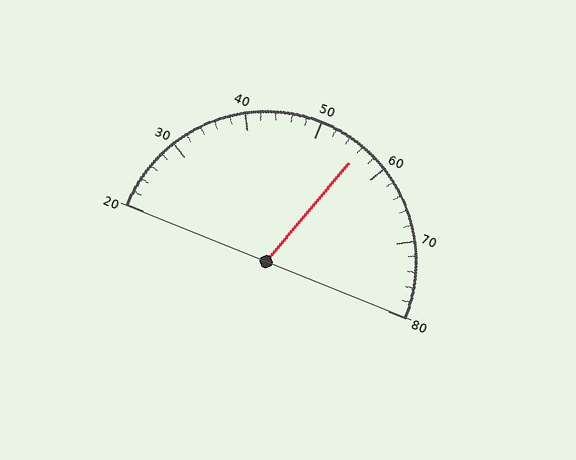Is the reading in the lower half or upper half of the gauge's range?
The reading is in the upper half of the range (20 to 80).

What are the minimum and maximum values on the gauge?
The gauge ranges from 20 to 80.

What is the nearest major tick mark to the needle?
The nearest major tick mark is 60.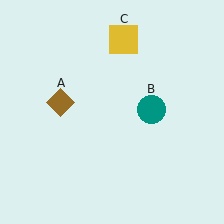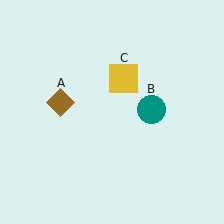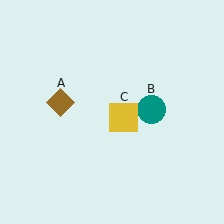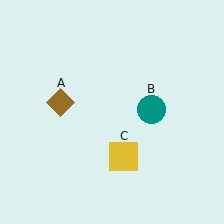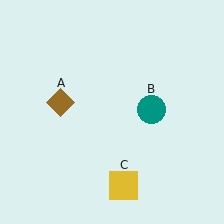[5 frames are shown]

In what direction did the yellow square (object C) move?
The yellow square (object C) moved down.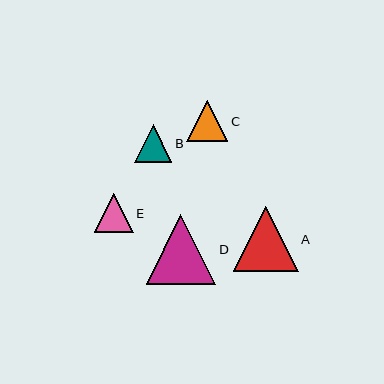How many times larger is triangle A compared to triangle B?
Triangle A is approximately 1.7 times the size of triangle B.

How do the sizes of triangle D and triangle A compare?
Triangle D and triangle A are approximately the same size.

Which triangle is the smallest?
Triangle B is the smallest with a size of approximately 37 pixels.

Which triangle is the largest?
Triangle D is the largest with a size of approximately 70 pixels.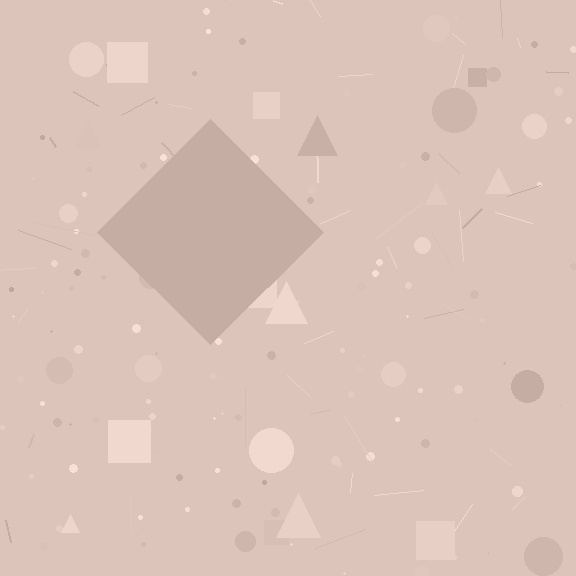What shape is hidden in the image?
A diamond is hidden in the image.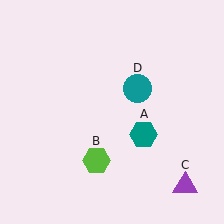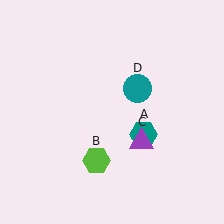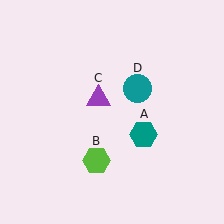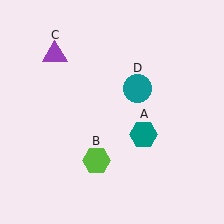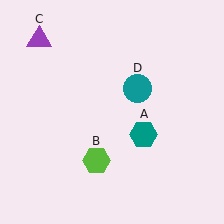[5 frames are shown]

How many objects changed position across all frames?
1 object changed position: purple triangle (object C).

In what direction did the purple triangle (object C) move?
The purple triangle (object C) moved up and to the left.